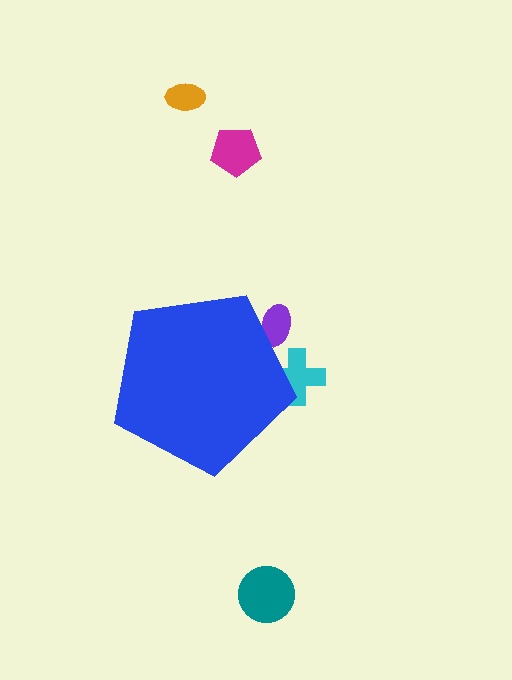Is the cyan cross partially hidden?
Yes, the cyan cross is partially hidden behind the blue pentagon.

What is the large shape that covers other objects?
A blue pentagon.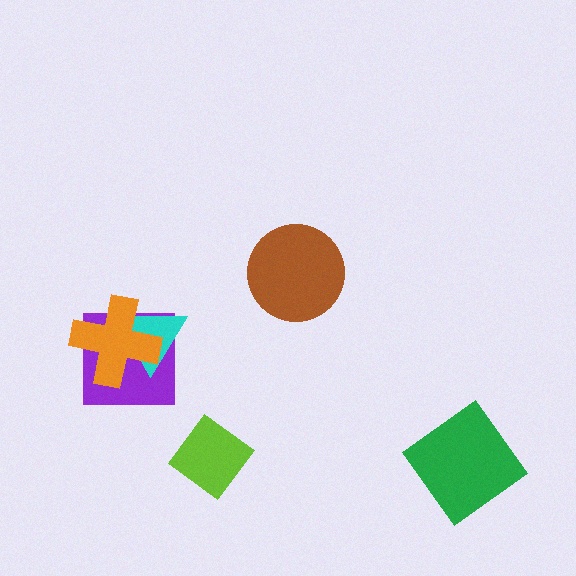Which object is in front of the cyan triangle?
The orange cross is in front of the cyan triangle.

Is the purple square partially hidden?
Yes, it is partially covered by another shape.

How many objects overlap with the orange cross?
2 objects overlap with the orange cross.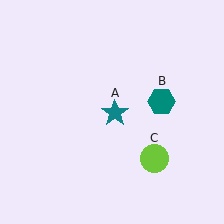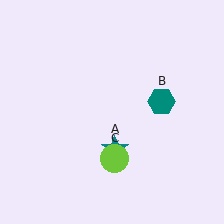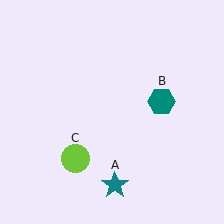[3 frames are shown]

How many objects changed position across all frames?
2 objects changed position: teal star (object A), lime circle (object C).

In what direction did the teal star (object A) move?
The teal star (object A) moved down.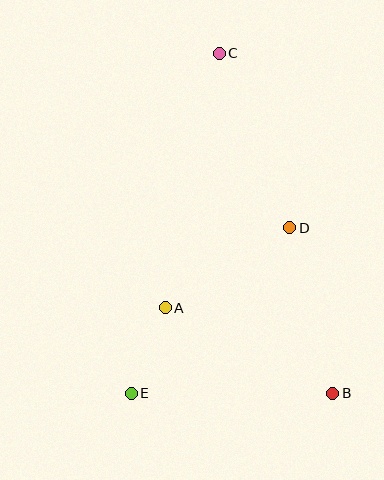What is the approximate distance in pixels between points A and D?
The distance between A and D is approximately 148 pixels.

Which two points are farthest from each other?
Points B and C are farthest from each other.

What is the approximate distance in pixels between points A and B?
The distance between A and B is approximately 188 pixels.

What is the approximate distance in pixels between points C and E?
The distance between C and E is approximately 351 pixels.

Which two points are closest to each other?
Points A and E are closest to each other.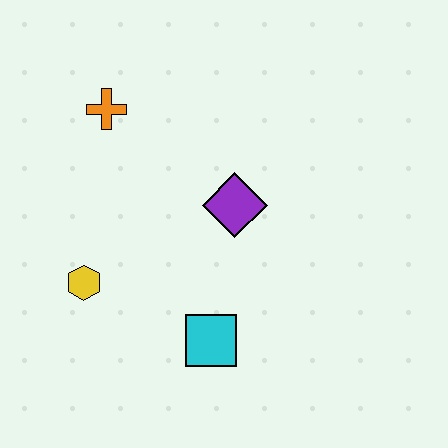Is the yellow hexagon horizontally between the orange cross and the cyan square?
No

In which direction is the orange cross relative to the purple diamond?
The orange cross is to the left of the purple diamond.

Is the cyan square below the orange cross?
Yes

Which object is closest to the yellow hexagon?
The cyan square is closest to the yellow hexagon.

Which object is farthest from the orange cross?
The cyan square is farthest from the orange cross.